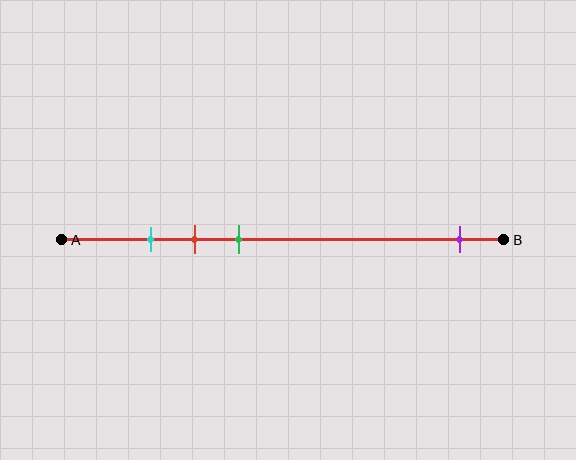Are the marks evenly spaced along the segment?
No, the marks are not evenly spaced.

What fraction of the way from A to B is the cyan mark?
The cyan mark is approximately 20% (0.2) of the way from A to B.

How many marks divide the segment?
There are 4 marks dividing the segment.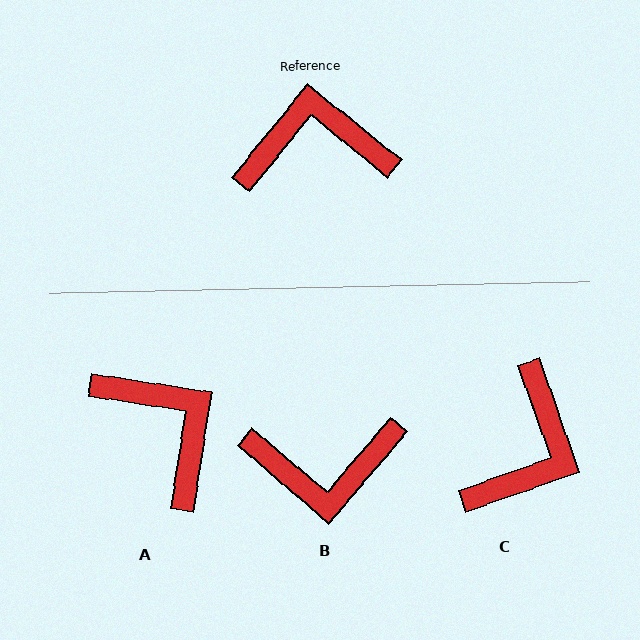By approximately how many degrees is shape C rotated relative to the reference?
Approximately 121 degrees clockwise.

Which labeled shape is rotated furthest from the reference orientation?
B, about 179 degrees away.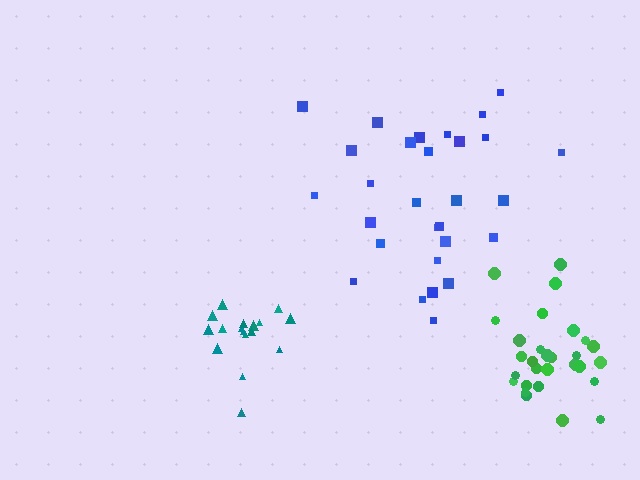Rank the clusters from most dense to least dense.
teal, green, blue.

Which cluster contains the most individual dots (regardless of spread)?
Blue (29).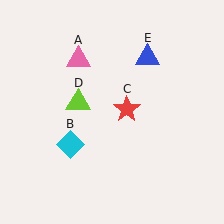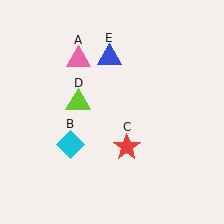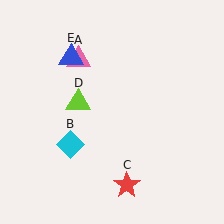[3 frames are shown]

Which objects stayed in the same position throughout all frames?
Pink triangle (object A) and cyan diamond (object B) and lime triangle (object D) remained stationary.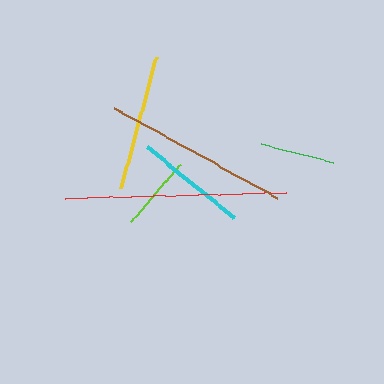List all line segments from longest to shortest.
From longest to shortest: red, brown, yellow, cyan, lime, green.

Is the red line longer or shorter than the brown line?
The red line is longer than the brown line.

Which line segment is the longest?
The red line is the longest at approximately 222 pixels.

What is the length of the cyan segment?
The cyan segment is approximately 113 pixels long.